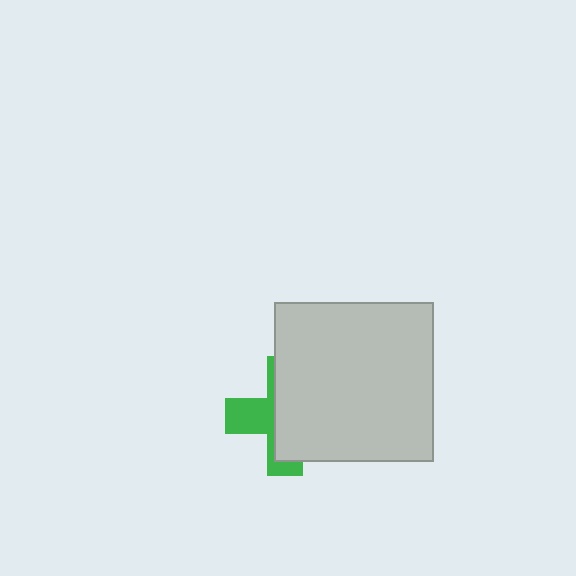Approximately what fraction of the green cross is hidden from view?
Roughly 64% of the green cross is hidden behind the light gray square.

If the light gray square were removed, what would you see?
You would see the complete green cross.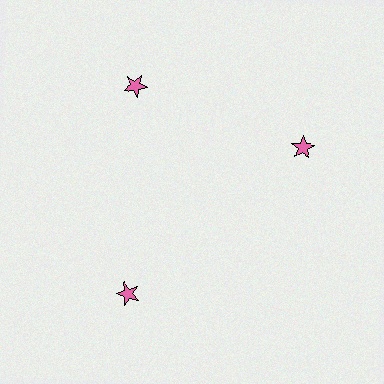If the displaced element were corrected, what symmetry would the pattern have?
It would have 3-fold rotational symmetry — the pattern would map onto itself every 120 degrees.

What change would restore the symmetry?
The symmetry would be restored by rotating it back into even spacing with its neighbors so that all 3 stars sit at equal angles and equal distance from the center.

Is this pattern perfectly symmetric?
No. The 3 pink stars are arranged in a ring, but one element near the 3 o'clock position is rotated out of alignment along the ring, breaking the 3-fold rotational symmetry.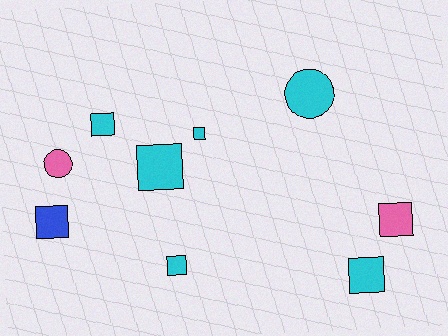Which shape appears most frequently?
Square, with 7 objects.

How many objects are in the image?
There are 9 objects.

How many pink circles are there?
There is 1 pink circle.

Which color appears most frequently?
Cyan, with 6 objects.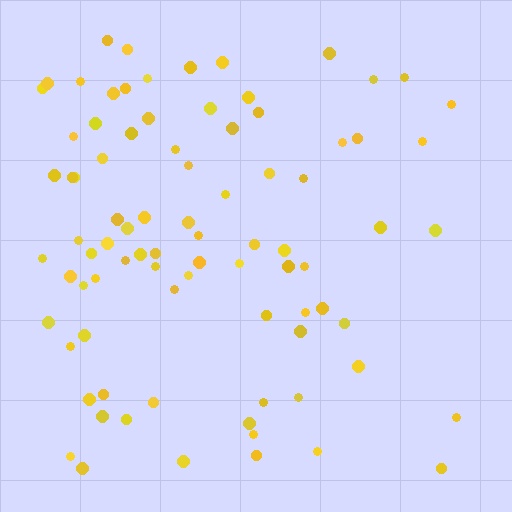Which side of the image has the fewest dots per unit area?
The right.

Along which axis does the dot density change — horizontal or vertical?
Horizontal.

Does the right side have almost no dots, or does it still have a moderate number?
Still a moderate number, just noticeably fewer than the left.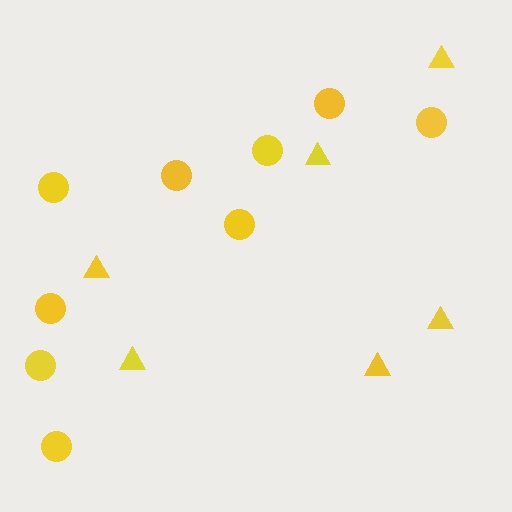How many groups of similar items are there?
There are 2 groups: one group of triangles (6) and one group of circles (9).